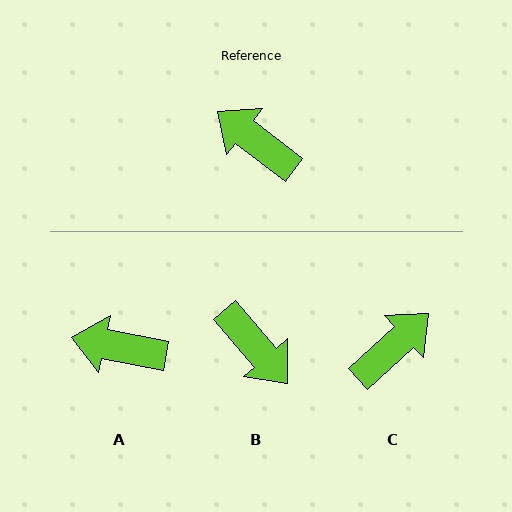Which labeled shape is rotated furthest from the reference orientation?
B, about 168 degrees away.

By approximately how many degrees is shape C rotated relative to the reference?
Approximately 100 degrees clockwise.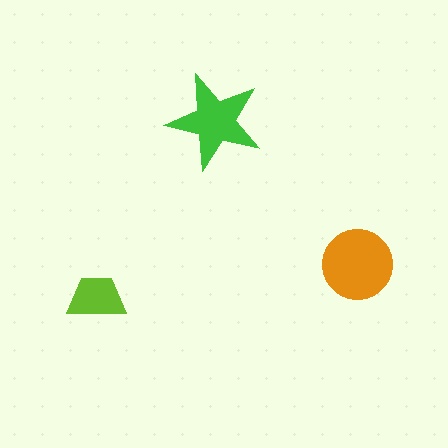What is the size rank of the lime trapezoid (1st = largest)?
3rd.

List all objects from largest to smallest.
The orange circle, the green star, the lime trapezoid.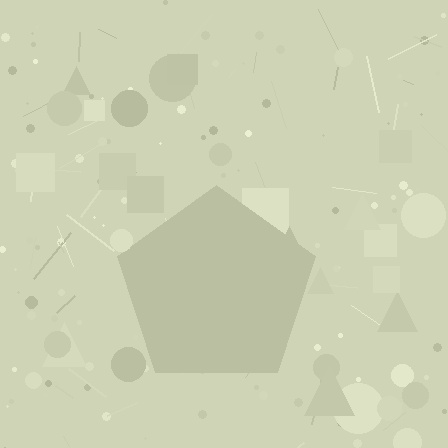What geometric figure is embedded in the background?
A pentagon is embedded in the background.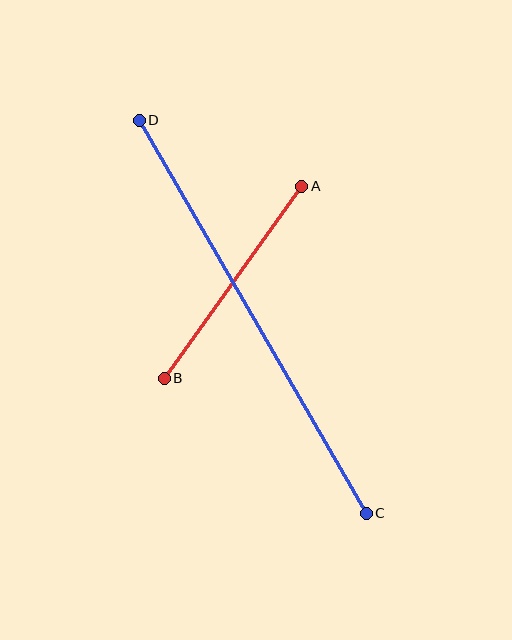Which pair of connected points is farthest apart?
Points C and D are farthest apart.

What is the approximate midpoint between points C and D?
The midpoint is at approximately (253, 317) pixels.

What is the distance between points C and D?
The distance is approximately 454 pixels.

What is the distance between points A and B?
The distance is approximately 236 pixels.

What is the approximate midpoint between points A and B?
The midpoint is at approximately (233, 282) pixels.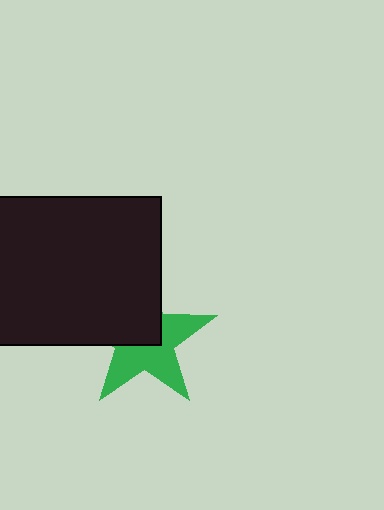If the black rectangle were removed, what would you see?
You would see the complete green star.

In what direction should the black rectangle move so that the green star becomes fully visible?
The black rectangle should move toward the upper-left. That is the shortest direction to clear the overlap and leave the green star fully visible.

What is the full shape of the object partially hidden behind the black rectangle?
The partially hidden object is a green star.